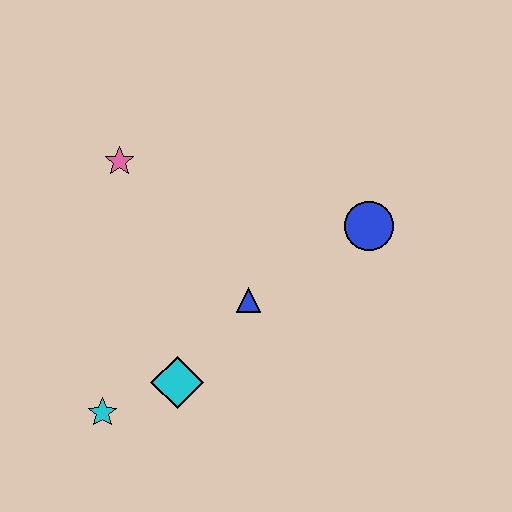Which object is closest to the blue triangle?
The cyan diamond is closest to the blue triangle.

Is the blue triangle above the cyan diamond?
Yes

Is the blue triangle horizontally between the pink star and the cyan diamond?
No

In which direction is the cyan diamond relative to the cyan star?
The cyan diamond is to the right of the cyan star.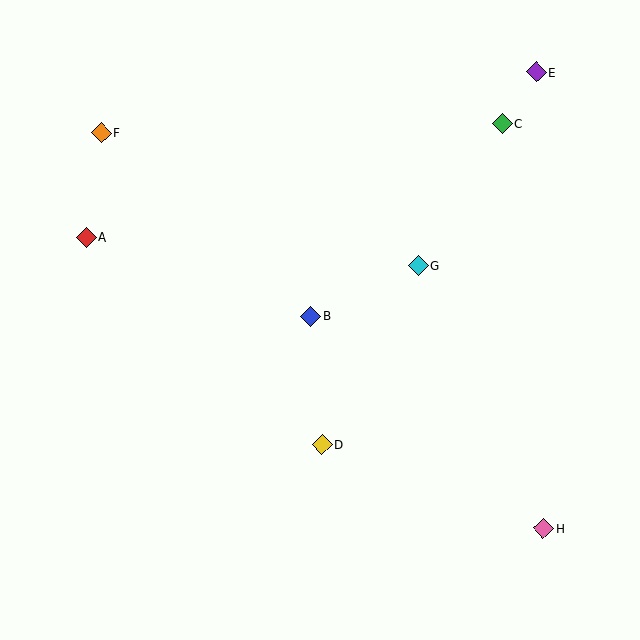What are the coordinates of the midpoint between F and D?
The midpoint between F and D is at (212, 289).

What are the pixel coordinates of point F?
Point F is at (102, 133).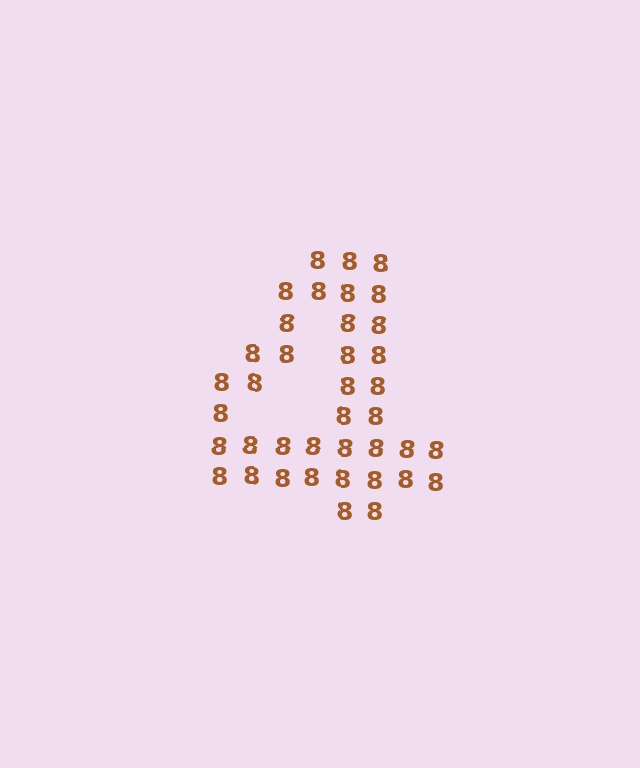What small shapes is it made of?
It is made of small digit 8's.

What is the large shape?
The large shape is the digit 4.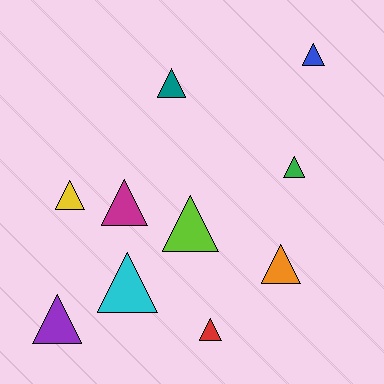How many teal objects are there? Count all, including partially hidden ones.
There is 1 teal object.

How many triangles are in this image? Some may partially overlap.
There are 10 triangles.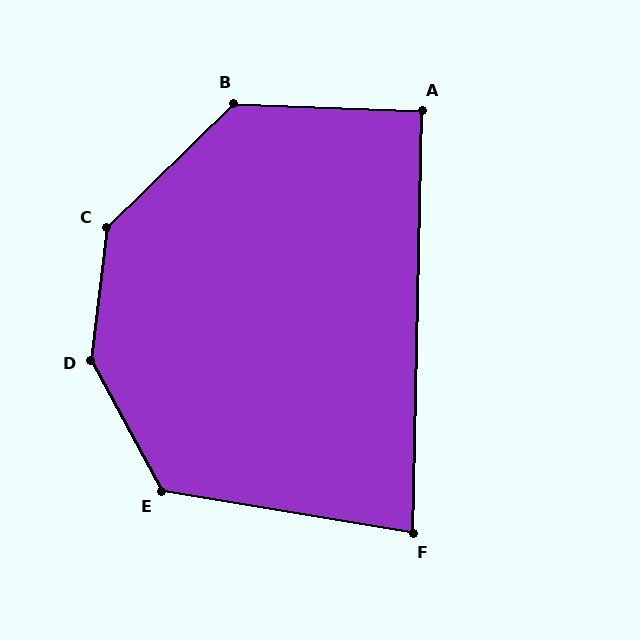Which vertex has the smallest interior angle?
F, at approximately 82 degrees.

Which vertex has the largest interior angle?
D, at approximately 145 degrees.